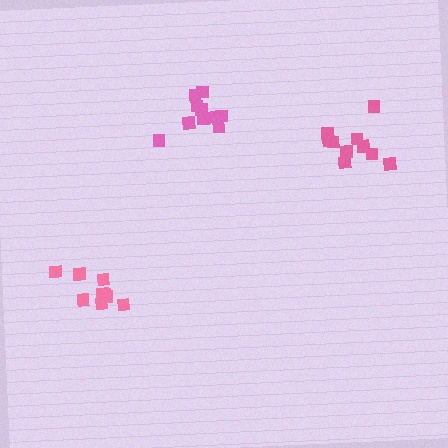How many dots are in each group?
Group 1: 9 dots, Group 2: 10 dots, Group 3: 10 dots (29 total).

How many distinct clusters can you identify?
There are 3 distinct clusters.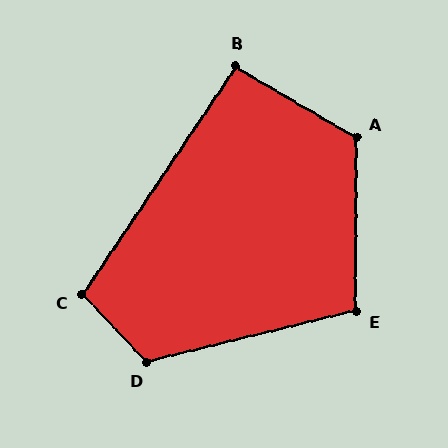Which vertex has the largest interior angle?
A, at approximately 121 degrees.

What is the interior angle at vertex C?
Approximately 102 degrees (obtuse).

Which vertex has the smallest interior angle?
B, at approximately 93 degrees.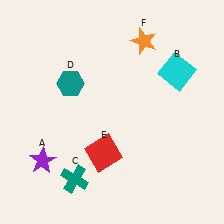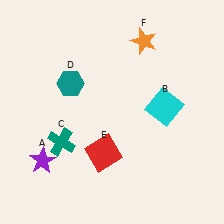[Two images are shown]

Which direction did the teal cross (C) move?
The teal cross (C) moved up.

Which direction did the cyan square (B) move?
The cyan square (B) moved down.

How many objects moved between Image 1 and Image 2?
2 objects moved between the two images.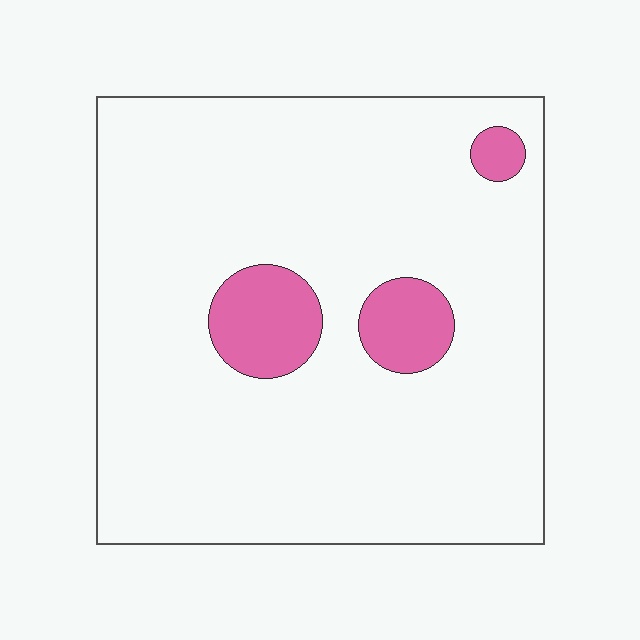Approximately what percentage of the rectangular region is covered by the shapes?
Approximately 10%.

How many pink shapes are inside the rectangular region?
3.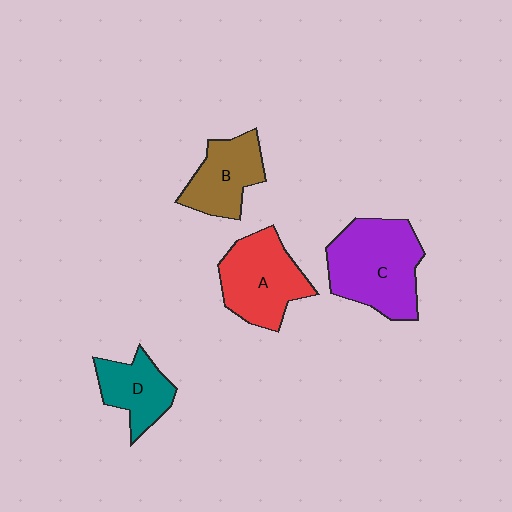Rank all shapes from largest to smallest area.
From largest to smallest: C (purple), A (red), B (brown), D (teal).